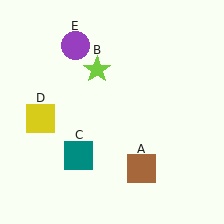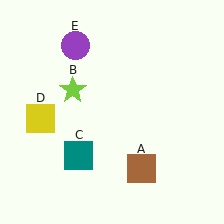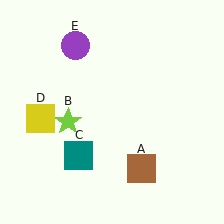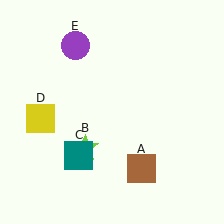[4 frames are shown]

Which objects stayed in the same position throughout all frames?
Brown square (object A) and teal square (object C) and yellow square (object D) and purple circle (object E) remained stationary.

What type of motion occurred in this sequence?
The lime star (object B) rotated counterclockwise around the center of the scene.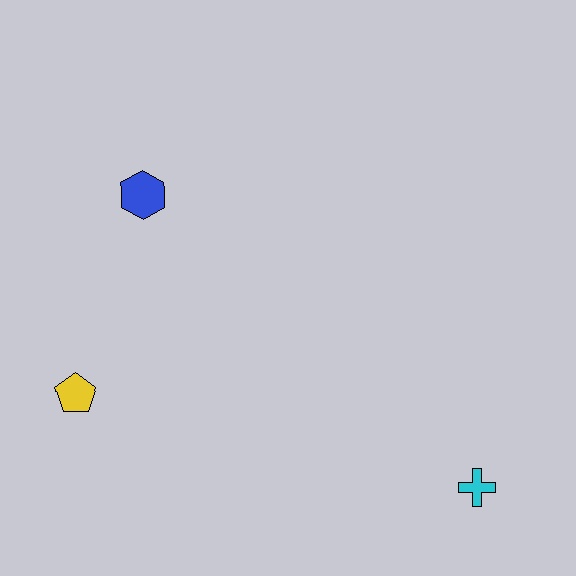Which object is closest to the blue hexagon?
The yellow pentagon is closest to the blue hexagon.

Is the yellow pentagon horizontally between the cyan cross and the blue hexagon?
No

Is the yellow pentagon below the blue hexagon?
Yes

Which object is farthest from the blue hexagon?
The cyan cross is farthest from the blue hexagon.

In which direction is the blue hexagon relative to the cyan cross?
The blue hexagon is to the left of the cyan cross.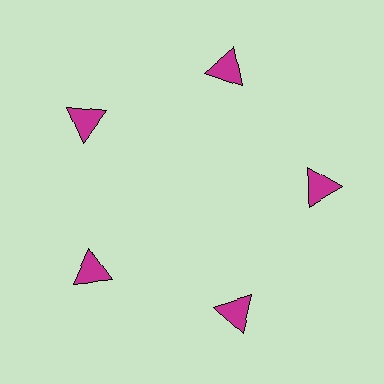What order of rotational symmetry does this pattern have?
This pattern has 5-fold rotational symmetry.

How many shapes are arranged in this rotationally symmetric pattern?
There are 5 shapes, arranged in 5 groups of 1.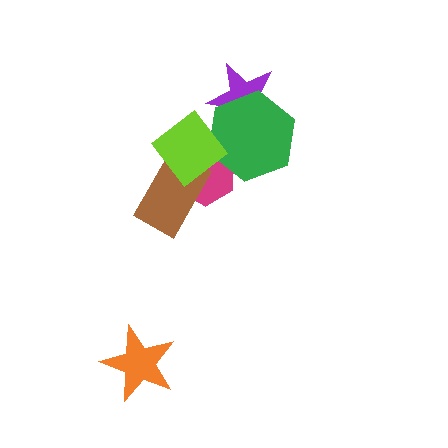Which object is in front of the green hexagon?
The lime diamond is in front of the green hexagon.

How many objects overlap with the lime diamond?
3 objects overlap with the lime diamond.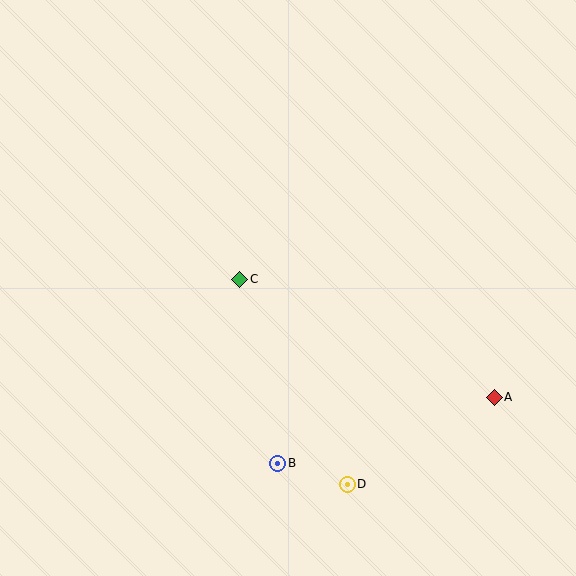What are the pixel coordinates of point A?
Point A is at (494, 397).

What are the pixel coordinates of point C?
Point C is at (240, 279).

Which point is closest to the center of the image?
Point C at (240, 279) is closest to the center.